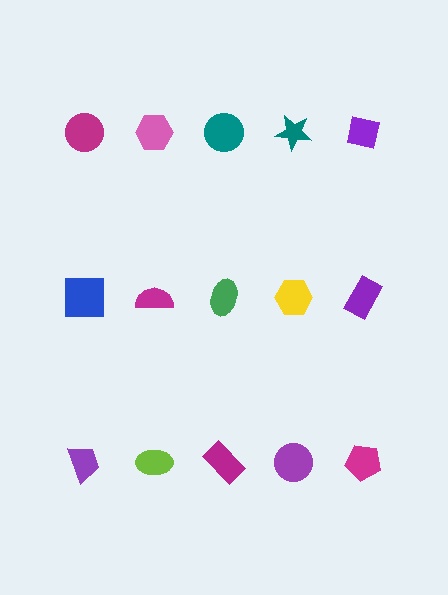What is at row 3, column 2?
A lime ellipse.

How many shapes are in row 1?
5 shapes.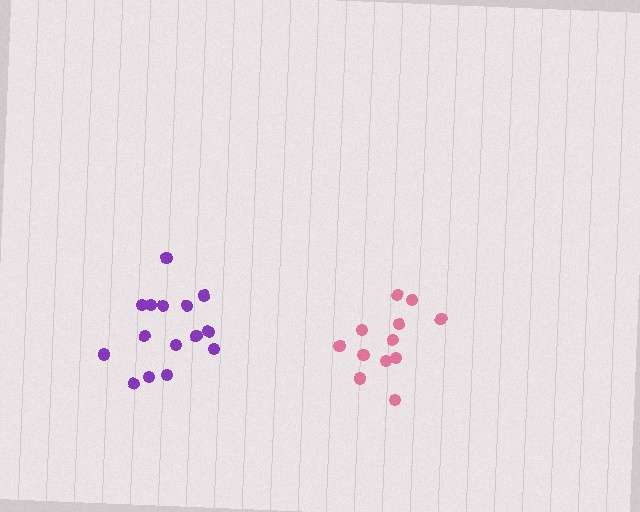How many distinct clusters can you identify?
There are 2 distinct clusters.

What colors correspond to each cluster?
The clusters are colored: pink, purple.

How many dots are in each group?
Group 1: 12 dots, Group 2: 15 dots (27 total).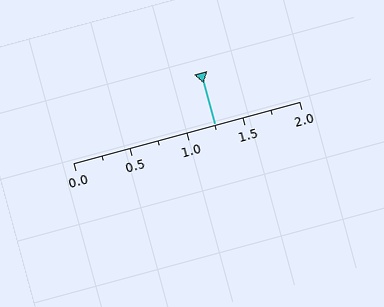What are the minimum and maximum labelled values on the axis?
The axis runs from 0.0 to 2.0.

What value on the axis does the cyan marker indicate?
The marker indicates approximately 1.25.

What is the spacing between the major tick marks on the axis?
The major ticks are spaced 0.5 apart.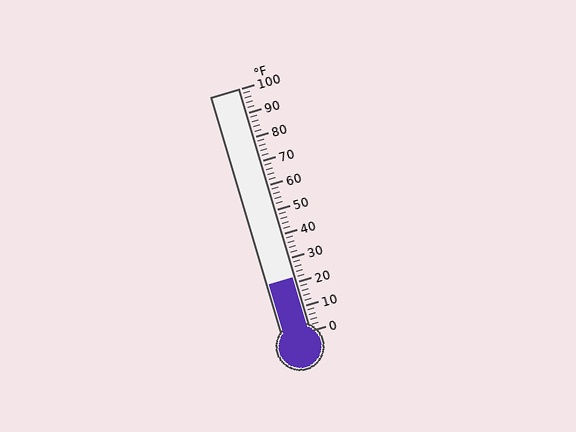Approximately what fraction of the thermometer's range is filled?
The thermometer is filled to approximately 20% of its range.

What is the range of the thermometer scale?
The thermometer scale ranges from 0°F to 100°F.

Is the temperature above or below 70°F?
The temperature is below 70°F.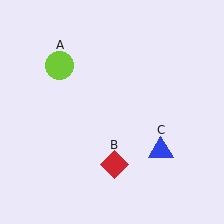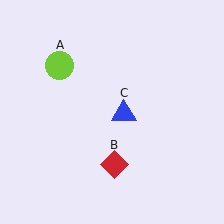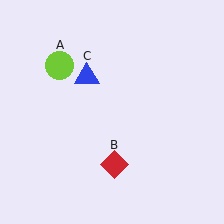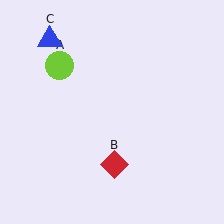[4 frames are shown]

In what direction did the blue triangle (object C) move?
The blue triangle (object C) moved up and to the left.